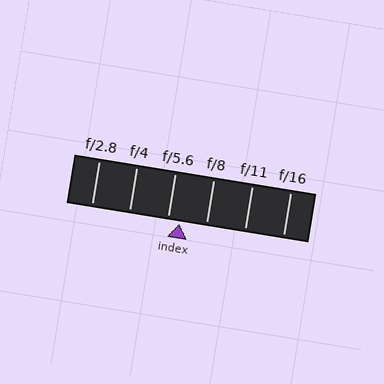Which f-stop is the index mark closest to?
The index mark is closest to f/5.6.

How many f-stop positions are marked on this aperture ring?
There are 6 f-stop positions marked.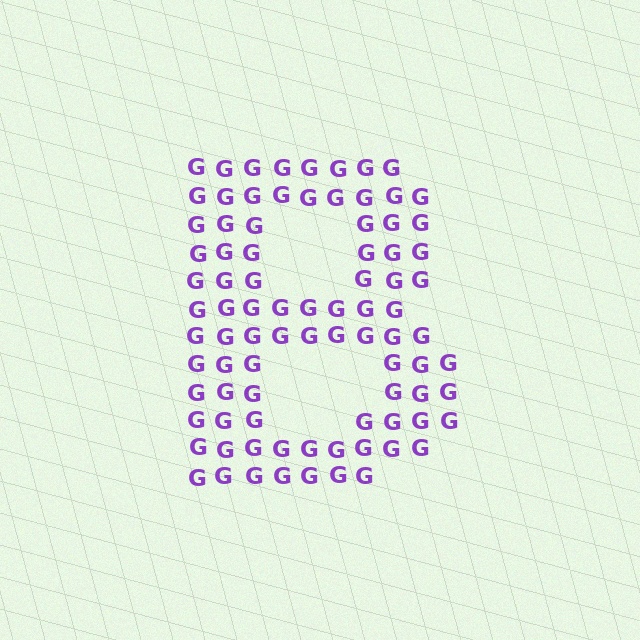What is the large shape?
The large shape is the letter B.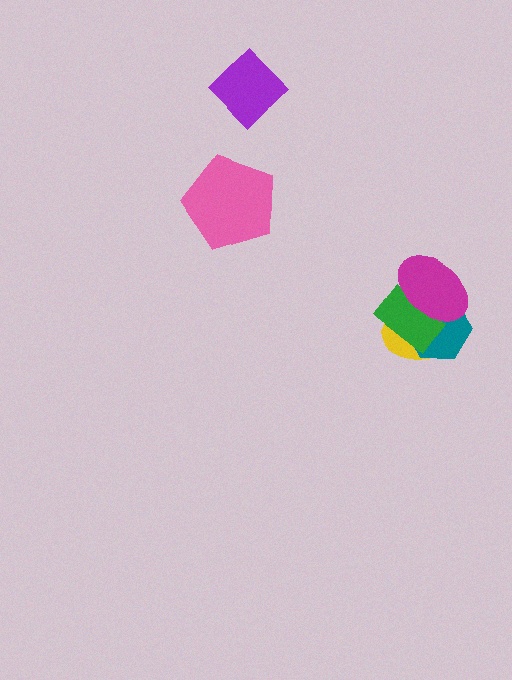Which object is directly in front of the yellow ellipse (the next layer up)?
The teal hexagon is directly in front of the yellow ellipse.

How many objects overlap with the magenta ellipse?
3 objects overlap with the magenta ellipse.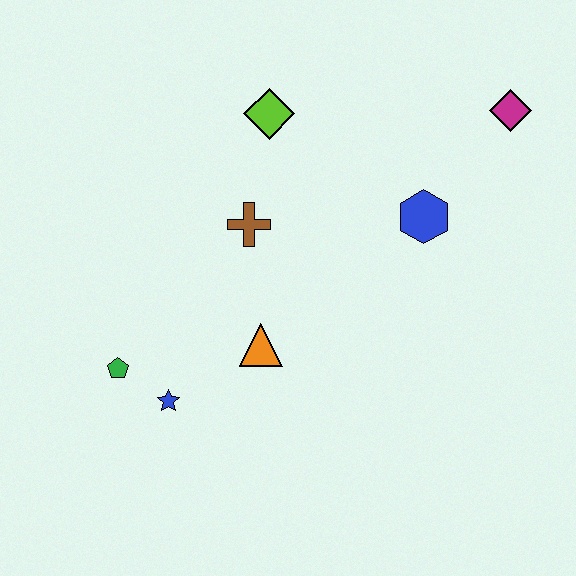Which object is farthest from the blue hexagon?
The green pentagon is farthest from the blue hexagon.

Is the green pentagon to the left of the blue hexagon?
Yes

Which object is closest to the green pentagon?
The blue star is closest to the green pentagon.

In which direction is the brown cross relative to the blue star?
The brown cross is above the blue star.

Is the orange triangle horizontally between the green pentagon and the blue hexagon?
Yes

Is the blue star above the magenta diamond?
No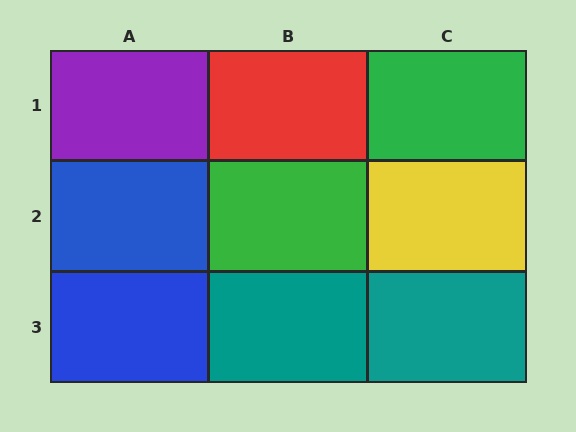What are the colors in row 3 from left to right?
Blue, teal, teal.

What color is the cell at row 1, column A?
Purple.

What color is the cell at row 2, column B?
Green.